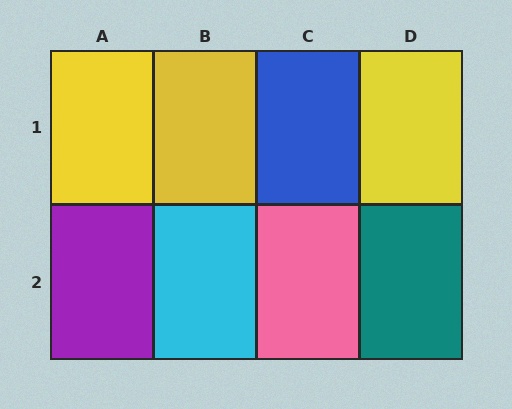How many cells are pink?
1 cell is pink.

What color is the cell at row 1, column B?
Yellow.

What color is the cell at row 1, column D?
Yellow.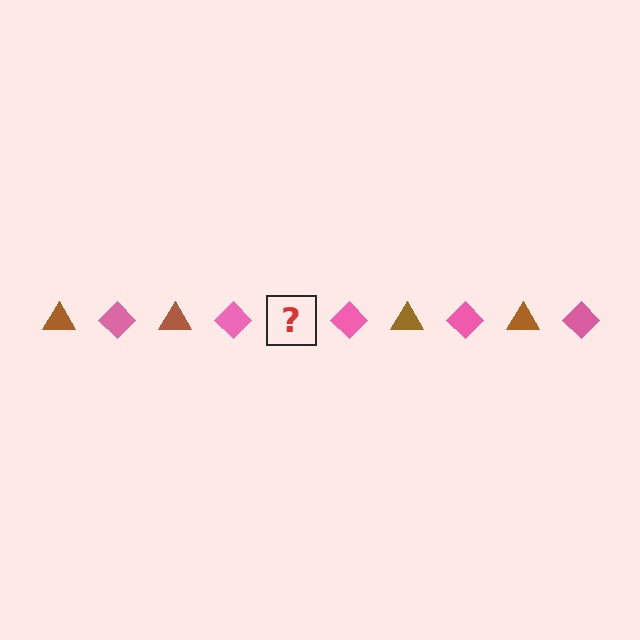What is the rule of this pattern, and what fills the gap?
The rule is that the pattern alternates between brown triangle and pink diamond. The gap should be filled with a brown triangle.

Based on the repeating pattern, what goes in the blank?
The blank should be a brown triangle.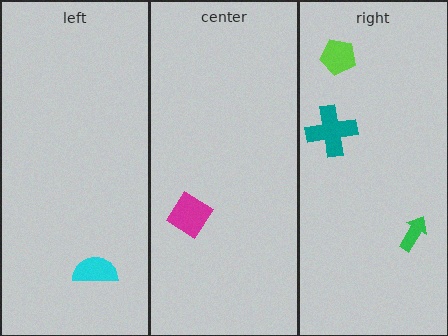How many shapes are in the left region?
1.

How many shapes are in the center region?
1.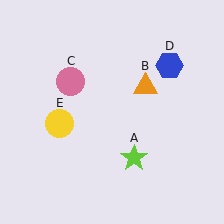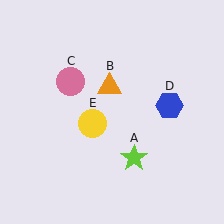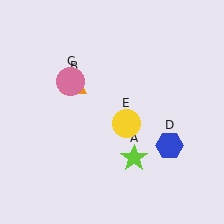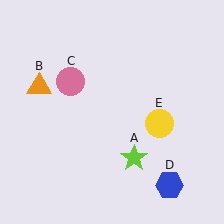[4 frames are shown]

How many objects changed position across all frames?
3 objects changed position: orange triangle (object B), blue hexagon (object D), yellow circle (object E).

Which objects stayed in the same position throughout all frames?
Lime star (object A) and pink circle (object C) remained stationary.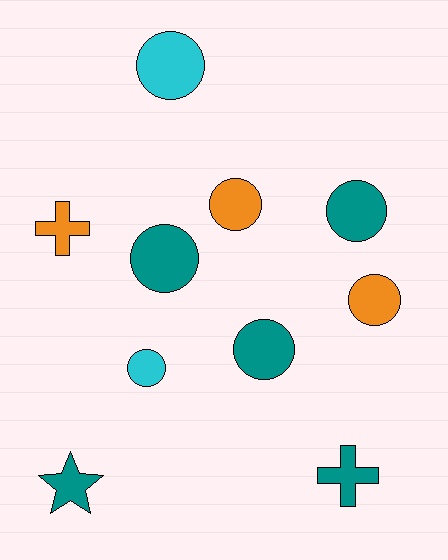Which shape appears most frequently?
Circle, with 7 objects.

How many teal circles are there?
There are 3 teal circles.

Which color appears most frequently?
Teal, with 5 objects.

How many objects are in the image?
There are 10 objects.